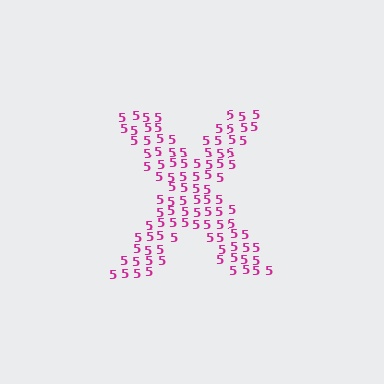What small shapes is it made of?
It is made of small digit 5's.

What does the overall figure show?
The overall figure shows the letter X.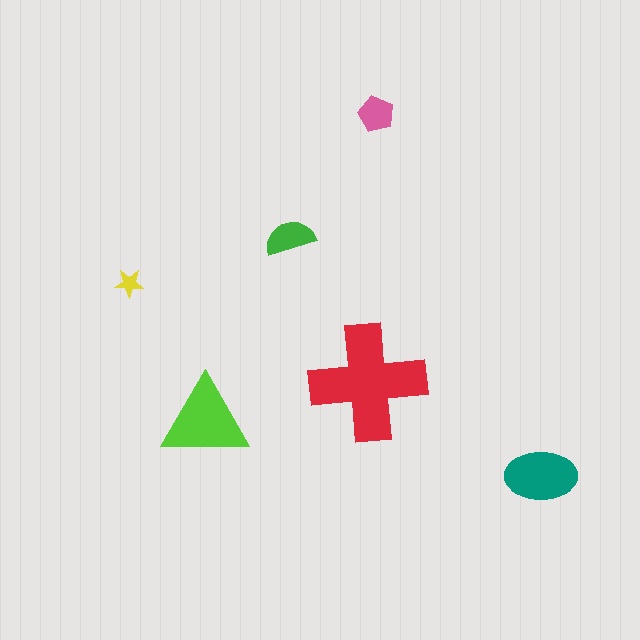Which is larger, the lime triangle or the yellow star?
The lime triangle.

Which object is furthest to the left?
The yellow star is leftmost.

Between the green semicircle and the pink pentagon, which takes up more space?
The green semicircle.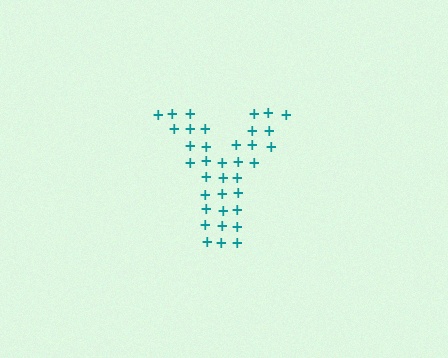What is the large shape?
The large shape is the letter Y.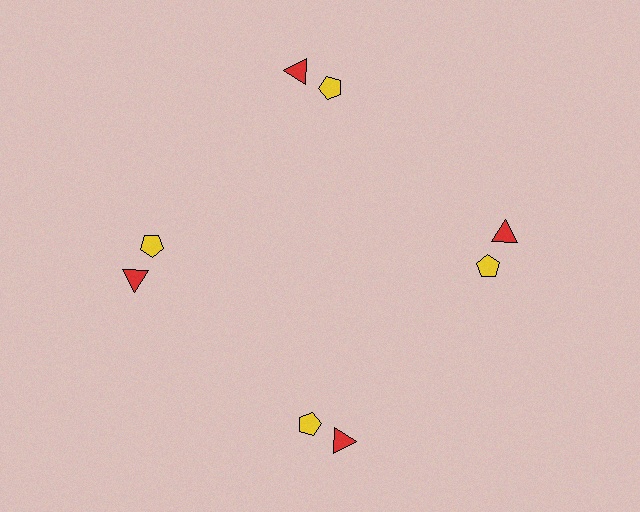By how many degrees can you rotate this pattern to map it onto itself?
The pattern maps onto itself every 90 degrees of rotation.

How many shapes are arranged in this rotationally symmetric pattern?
There are 8 shapes, arranged in 4 groups of 2.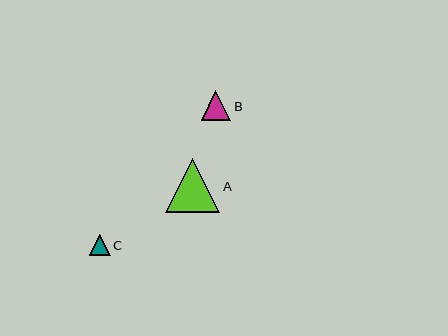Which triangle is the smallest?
Triangle C is the smallest with a size of approximately 21 pixels.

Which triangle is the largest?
Triangle A is the largest with a size of approximately 54 pixels.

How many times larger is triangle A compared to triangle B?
Triangle A is approximately 1.8 times the size of triangle B.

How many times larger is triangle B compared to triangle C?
Triangle B is approximately 1.4 times the size of triangle C.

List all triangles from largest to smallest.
From largest to smallest: A, B, C.